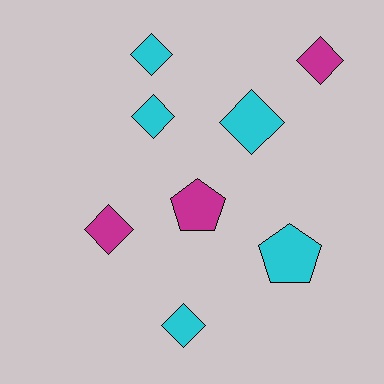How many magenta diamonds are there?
There are 2 magenta diamonds.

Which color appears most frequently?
Cyan, with 5 objects.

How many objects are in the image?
There are 8 objects.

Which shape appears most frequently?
Diamond, with 6 objects.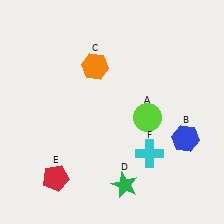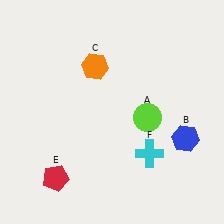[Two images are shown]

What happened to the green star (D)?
The green star (D) was removed in Image 2. It was in the bottom-right area of Image 1.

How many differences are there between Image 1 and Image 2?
There is 1 difference between the two images.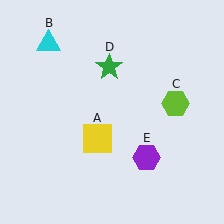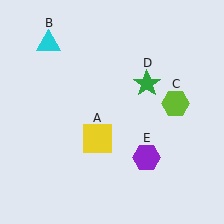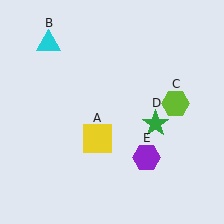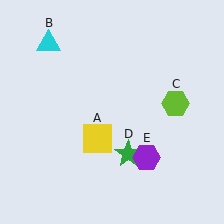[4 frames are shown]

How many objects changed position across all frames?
1 object changed position: green star (object D).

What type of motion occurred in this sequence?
The green star (object D) rotated clockwise around the center of the scene.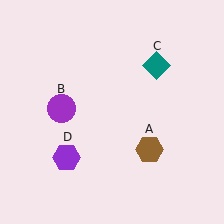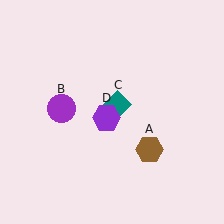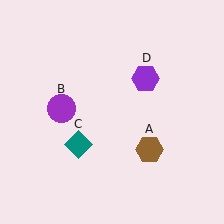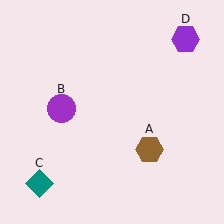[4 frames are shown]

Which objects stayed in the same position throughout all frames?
Brown hexagon (object A) and purple circle (object B) remained stationary.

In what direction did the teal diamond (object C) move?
The teal diamond (object C) moved down and to the left.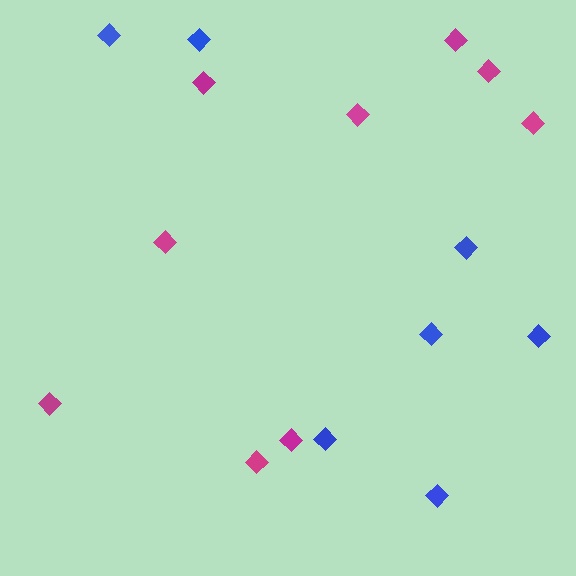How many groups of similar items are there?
There are 2 groups: one group of blue diamonds (7) and one group of magenta diamonds (9).